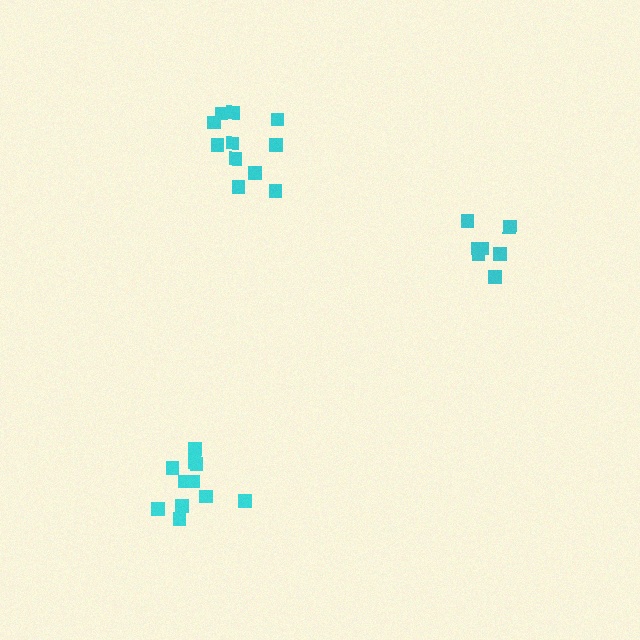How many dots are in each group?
Group 1: 7 dots, Group 2: 11 dots, Group 3: 11 dots (29 total).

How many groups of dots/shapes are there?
There are 3 groups.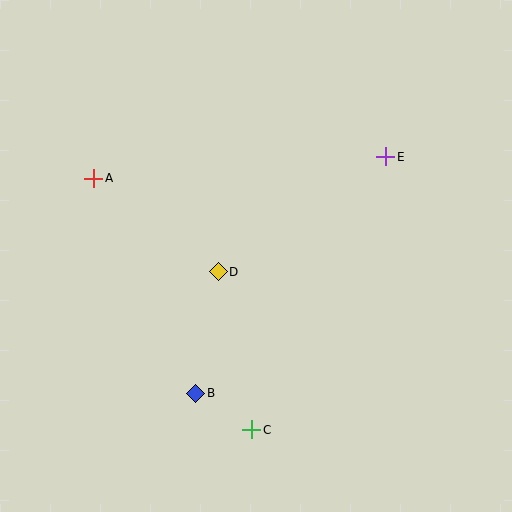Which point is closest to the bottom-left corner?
Point B is closest to the bottom-left corner.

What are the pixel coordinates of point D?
Point D is at (218, 272).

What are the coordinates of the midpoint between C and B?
The midpoint between C and B is at (224, 411).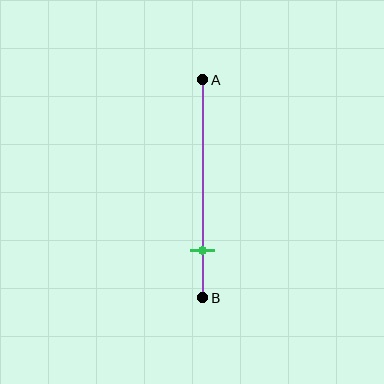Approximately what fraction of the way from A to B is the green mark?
The green mark is approximately 80% of the way from A to B.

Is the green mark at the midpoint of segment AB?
No, the mark is at about 80% from A, not at the 50% midpoint.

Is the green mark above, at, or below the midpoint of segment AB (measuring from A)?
The green mark is below the midpoint of segment AB.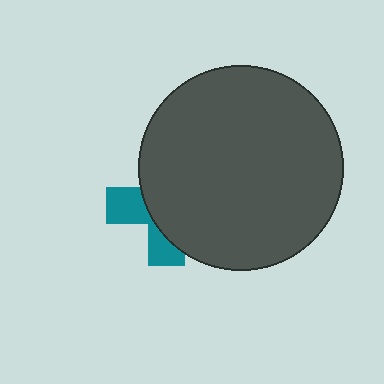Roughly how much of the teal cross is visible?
A small part of it is visible (roughly 32%).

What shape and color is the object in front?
The object in front is a dark gray circle.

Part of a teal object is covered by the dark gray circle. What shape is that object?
It is a cross.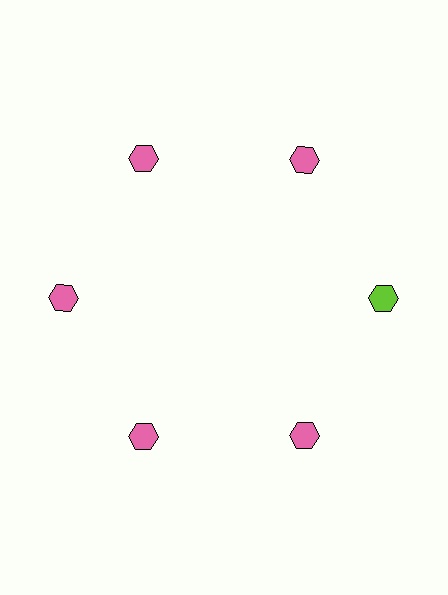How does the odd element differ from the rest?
It has a different color: lime instead of pink.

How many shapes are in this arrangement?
There are 6 shapes arranged in a ring pattern.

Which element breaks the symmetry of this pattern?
The lime hexagon at roughly the 3 o'clock position breaks the symmetry. All other shapes are pink hexagons.